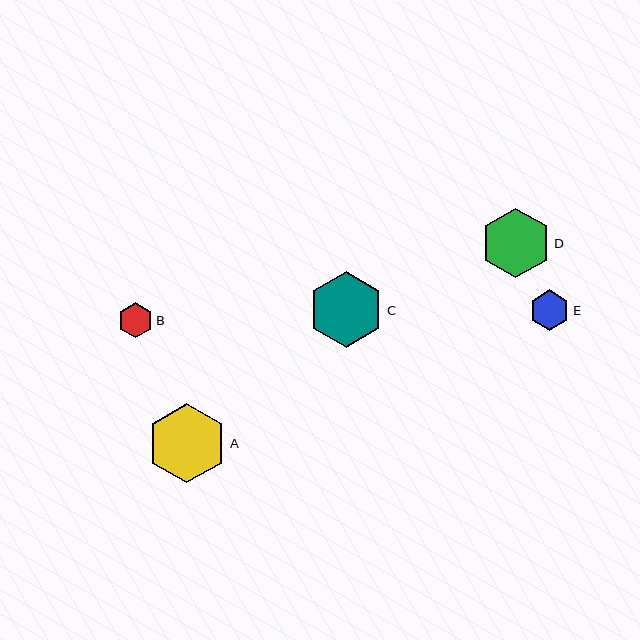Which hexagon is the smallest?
Hexagon B is the smallest with a size of approximately 35 pixels.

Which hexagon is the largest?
Hexagon A is the largest with a size of approximately 79 pixels.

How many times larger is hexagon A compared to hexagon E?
Hexagon A is approximately 2.0 times the size of hexagon E.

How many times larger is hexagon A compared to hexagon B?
Hexagon A is approximately 2.2 times the size of hexagon B.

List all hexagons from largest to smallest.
From largest to smallest: A, C, D, E, B.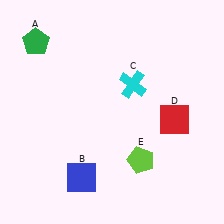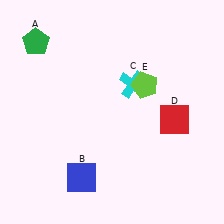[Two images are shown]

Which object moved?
The lime pentagon (E) moved up.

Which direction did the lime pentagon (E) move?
The lime pentagon (E) moved up.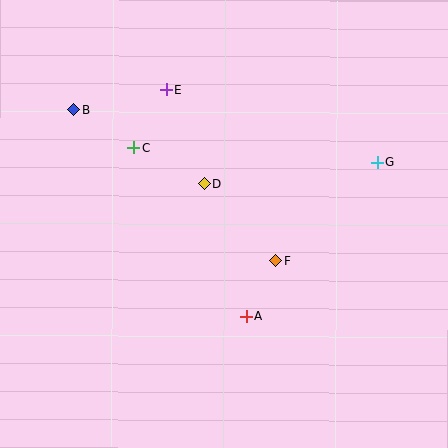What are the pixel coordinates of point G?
Point G is at (377, 162).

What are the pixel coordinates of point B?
Point B is at (73, 110).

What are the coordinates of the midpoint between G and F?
The midpoint between G and F is at (326, 211).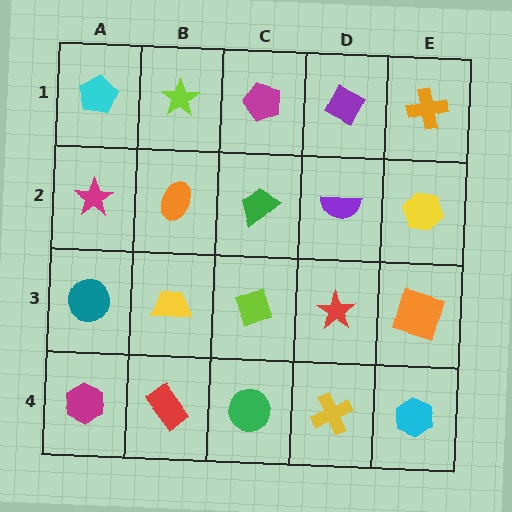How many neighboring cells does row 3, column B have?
4.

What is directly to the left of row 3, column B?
A teal circle.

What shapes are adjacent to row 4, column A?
A teal circle (row 3, column A), a red rectangle (row 4, column B).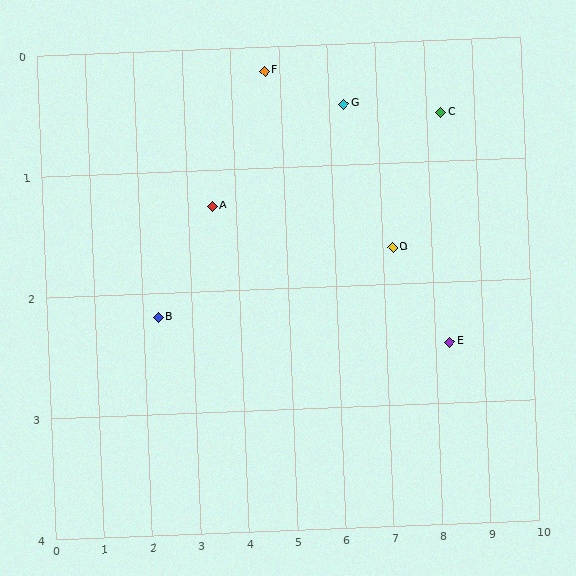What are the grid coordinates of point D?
Point D is at approximately (7.2, 1.7).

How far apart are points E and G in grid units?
Points E and G are about 2.8 grid units apart.